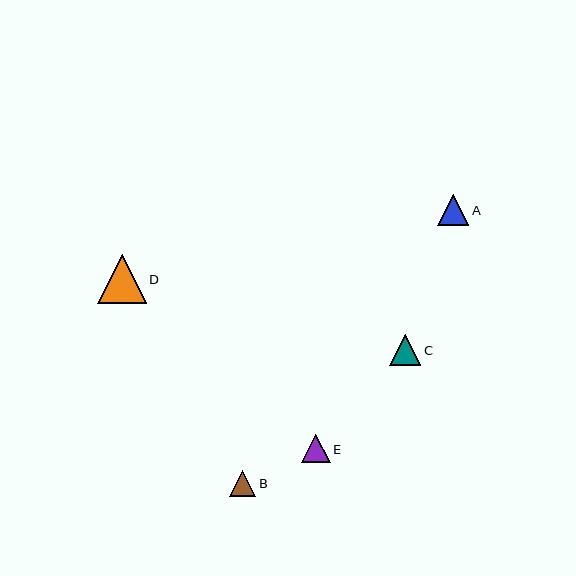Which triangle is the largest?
Triangle D is the largest with a size of approximately 48 pixels.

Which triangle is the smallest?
Triangle B is the smallest with a size of approximately 26 pixels.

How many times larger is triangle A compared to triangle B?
Triangle A is approximately 1.2 times the size of triangle B.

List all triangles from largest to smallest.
From largest to smallest: D, A, C, E, B.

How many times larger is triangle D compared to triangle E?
Triangle D is approximately 1.7 times the size of triangle E.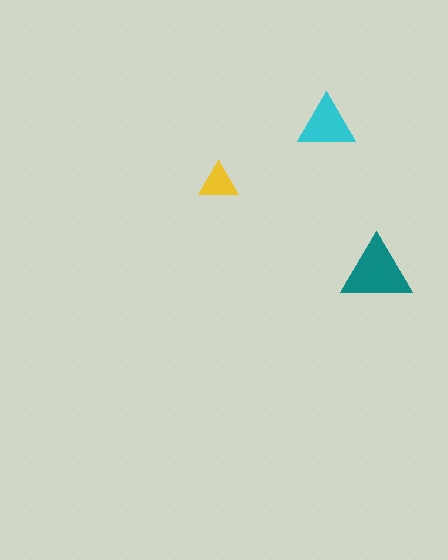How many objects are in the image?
There are 3 objects in the image.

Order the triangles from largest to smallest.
the teal one, the cyan one, the yellow one.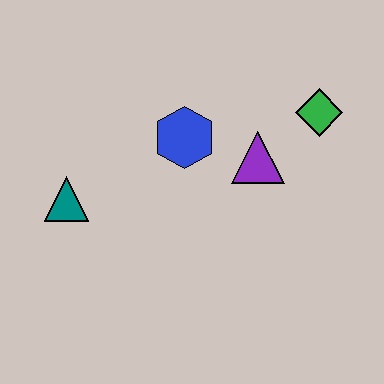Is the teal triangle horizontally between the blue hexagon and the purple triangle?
No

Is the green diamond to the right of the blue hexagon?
Yes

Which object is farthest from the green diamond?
The teal triangle is farthest from the green diamond.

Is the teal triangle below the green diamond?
Yes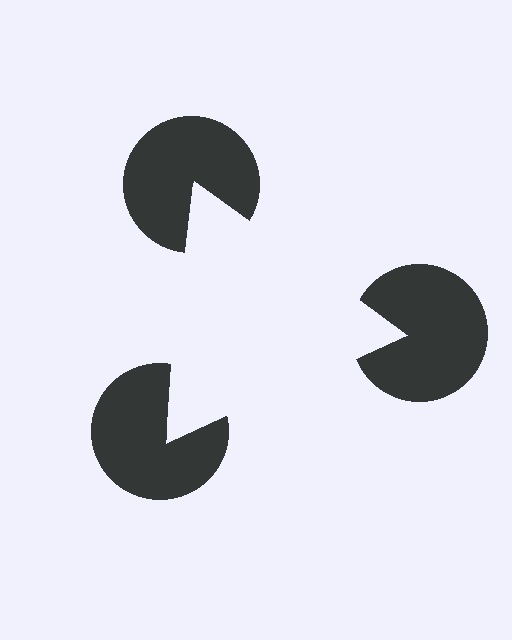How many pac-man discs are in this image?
There are 3 — one at each vertex of the illusory triangle.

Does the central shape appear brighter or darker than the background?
It typically appears slightly brighter than the background, even though no actual brightness change is drawn.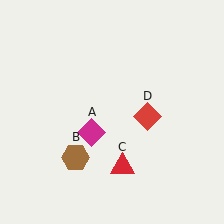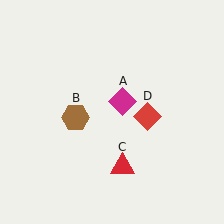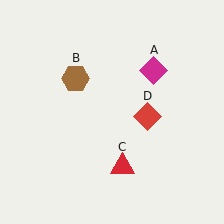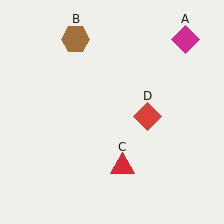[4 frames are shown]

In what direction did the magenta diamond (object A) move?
The magenta diamond (object A) moved up and to the right.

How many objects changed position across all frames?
2 objects changed position: magenta diamond (object A), brown hexagon (object B).